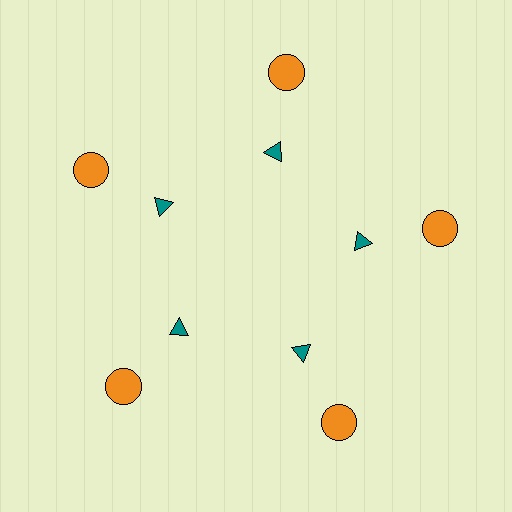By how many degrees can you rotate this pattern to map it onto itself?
The pattern maps onto itself every 72 degrees of rotation.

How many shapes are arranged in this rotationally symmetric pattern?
There are 10 shapes, arranged in 5 groups of 2.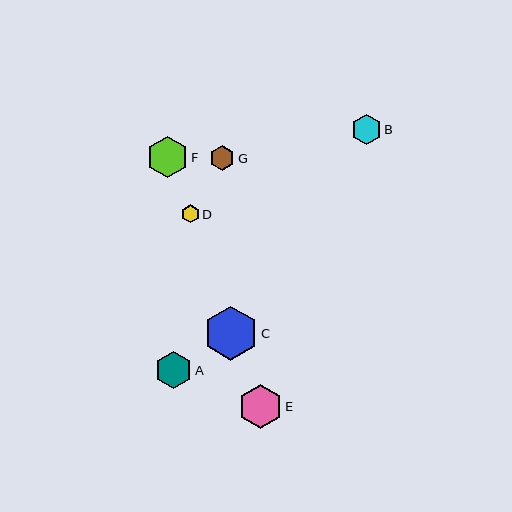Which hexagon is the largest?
Hexagon C is the largest with a size of approximately 54 pixels.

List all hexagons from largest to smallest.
From largest to smallest: C, E, F, A, B, G, D.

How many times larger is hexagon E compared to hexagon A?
Hexagon E is approximately 1.2 times the size of hexagon A.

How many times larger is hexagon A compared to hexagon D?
Hexagon A is approximately 2.0 times the size of hexagon D.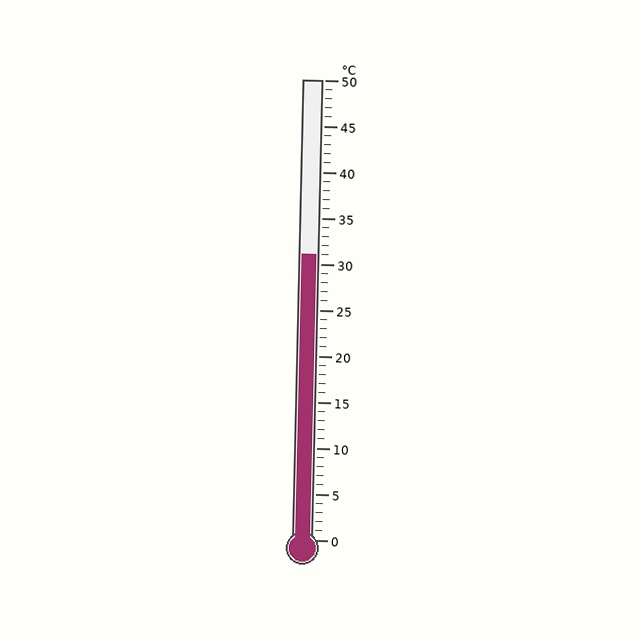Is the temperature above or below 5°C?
The temperature is above 5°C.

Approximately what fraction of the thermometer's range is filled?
The thermometer is filled to approximately 60% of its range.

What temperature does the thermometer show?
The thermometer shows approximately 31°C.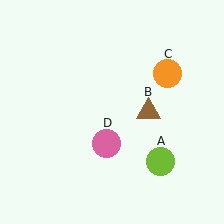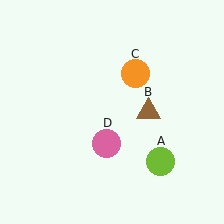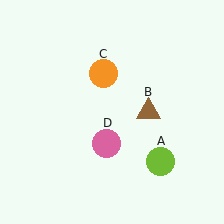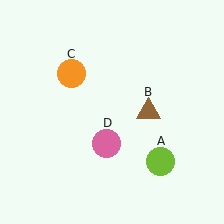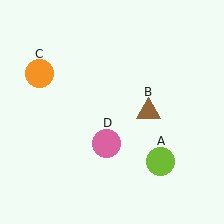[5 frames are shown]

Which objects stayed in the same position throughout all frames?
Lime circle (object A) and brown triangle (object B) and pink circle (object D) remained stationary.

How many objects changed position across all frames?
1 object changed position: orange circle (object C).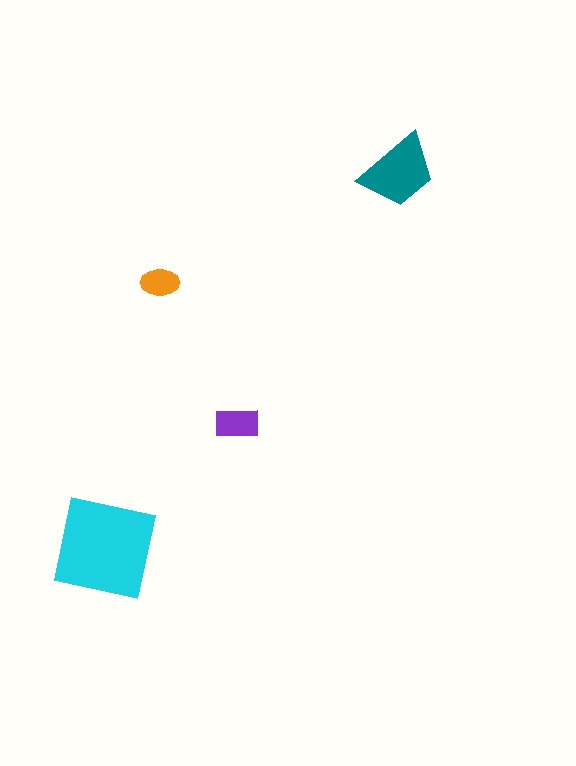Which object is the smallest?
The orange ellipse.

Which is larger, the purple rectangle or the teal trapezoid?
The teal trapezoid.